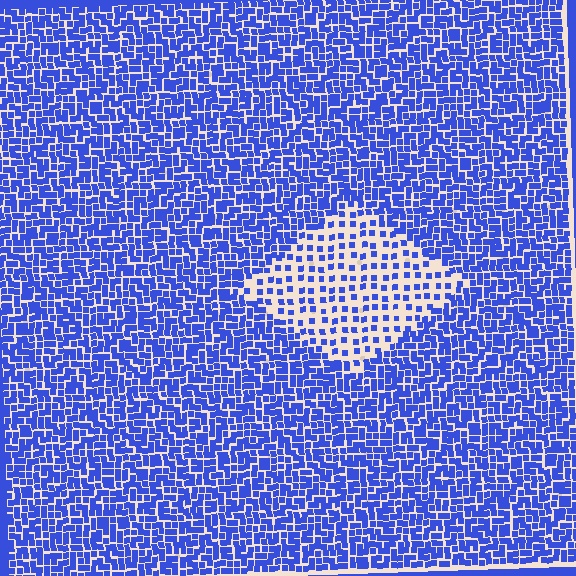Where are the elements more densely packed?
The elements are more densely packed outside the diamond boundary.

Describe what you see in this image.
The image contains small blue elements arranged at two different densities. A diamond-shaped region is visible where the elements are less densely packed than the surrounding area.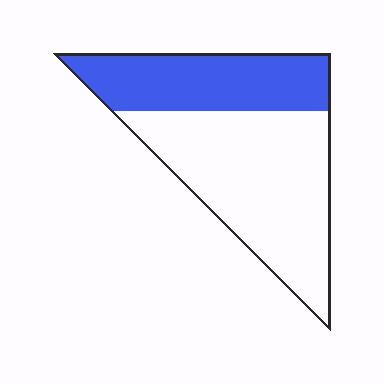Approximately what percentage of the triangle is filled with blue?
Approximately 35%.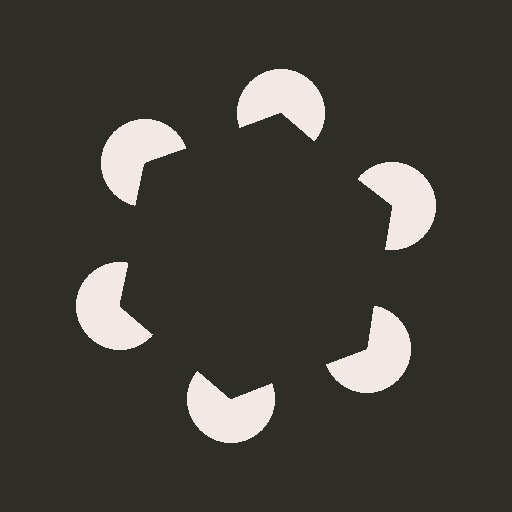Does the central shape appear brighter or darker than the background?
It typically appears slightly darker than the background, even though no actual brightness change is drawn.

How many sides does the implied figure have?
6 sides.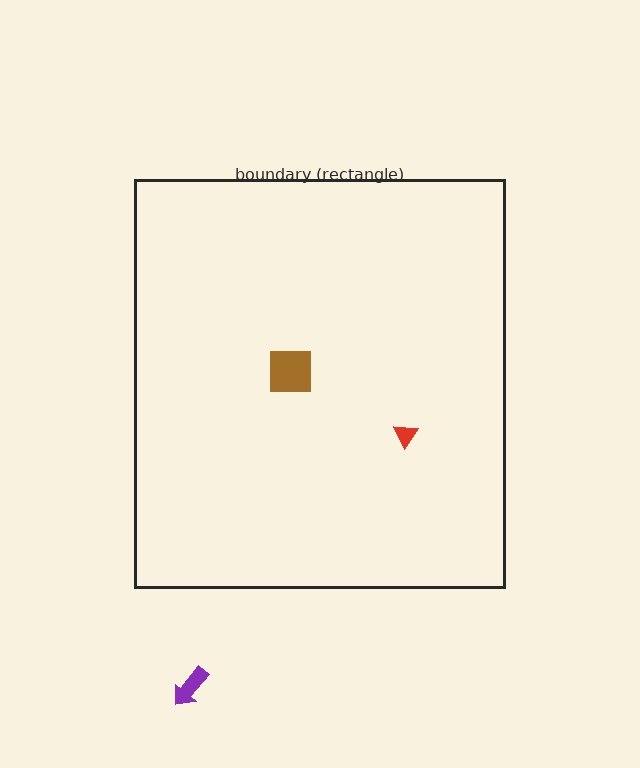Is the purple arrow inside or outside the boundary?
Outside.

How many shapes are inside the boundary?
2 inside, 1 outside.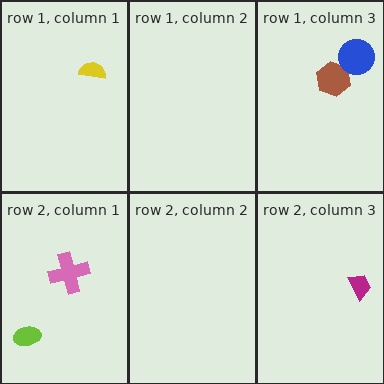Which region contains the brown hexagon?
The row 1, column 3 region.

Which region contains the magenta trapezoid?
The row 2, column 3 region.